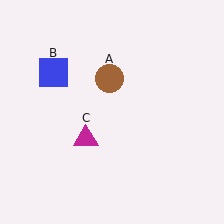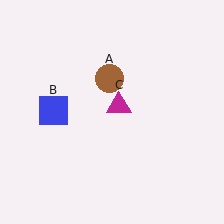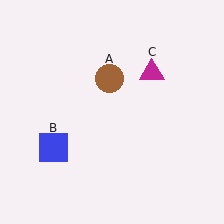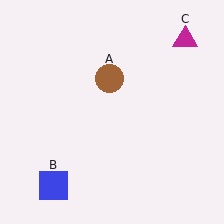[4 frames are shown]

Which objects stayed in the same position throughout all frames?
Brown circle (object A) remained stationary.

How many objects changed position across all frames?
2 objects changed position: blue square (object B), magenta triangle (object C).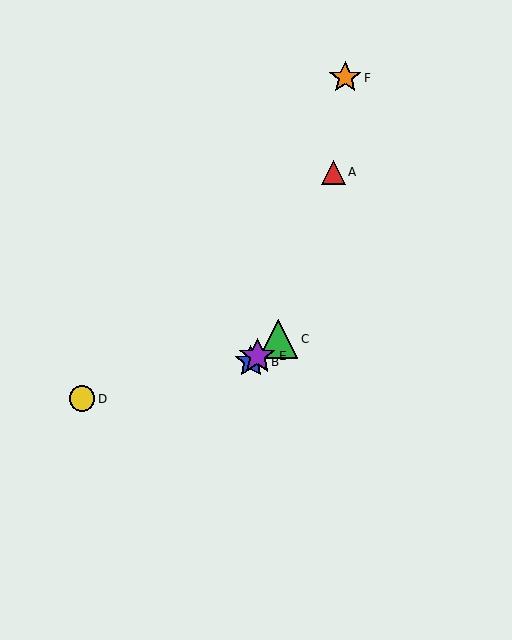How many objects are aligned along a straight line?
3 objects (B, C, E) are aligned along a straight line.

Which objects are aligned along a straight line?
Objects B, C, E are aligned along a straight line.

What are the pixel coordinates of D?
Object D is at (82, 399).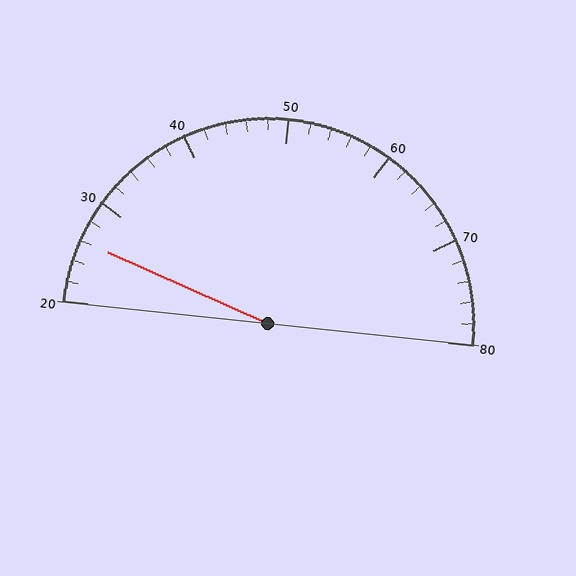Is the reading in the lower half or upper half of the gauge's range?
The reading is in the lower half of the range (20 to 80).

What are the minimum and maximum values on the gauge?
The gauge ranges from 20 to 80.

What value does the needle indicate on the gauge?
The needle indicates approximately 26.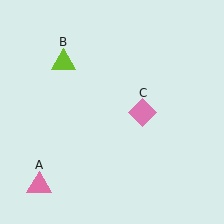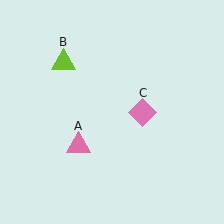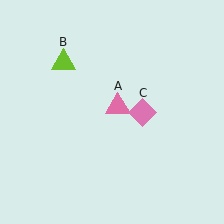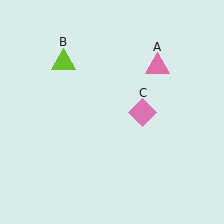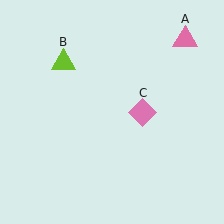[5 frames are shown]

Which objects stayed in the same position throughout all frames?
Lime triangle (object B) and pink diamond (object C) remained stationary.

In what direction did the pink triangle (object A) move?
The pink triangle (object A) moved up and to the right.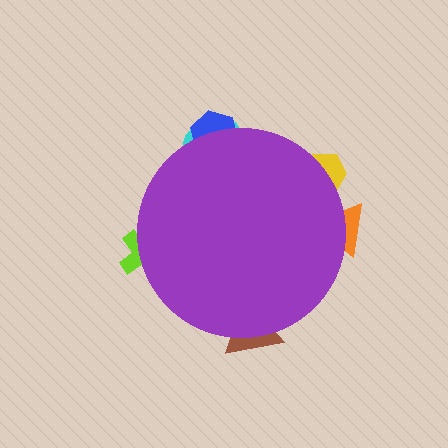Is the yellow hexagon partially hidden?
Yes, the yellow hexagon is partially hidden behind the purple circle.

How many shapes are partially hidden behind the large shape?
6 shapes are partially hidden.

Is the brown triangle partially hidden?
Yes, the brown triangle is partially hidden behind the purple circle.